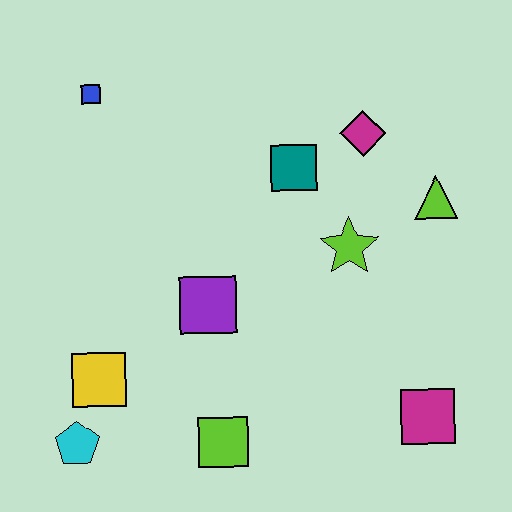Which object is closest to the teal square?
The magenta diamond is closest to the teal square.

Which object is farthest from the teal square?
The cyan pentagon is farthest from the teal square.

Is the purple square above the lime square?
Yes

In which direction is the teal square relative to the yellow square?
The teal square is above the yellow square.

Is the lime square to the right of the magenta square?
No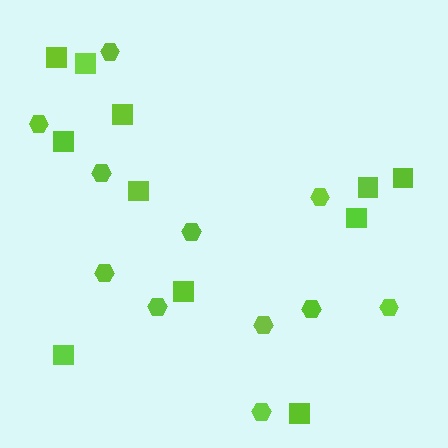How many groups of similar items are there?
There are 2 groups: one group of hexagons (11) and one group of squares (11).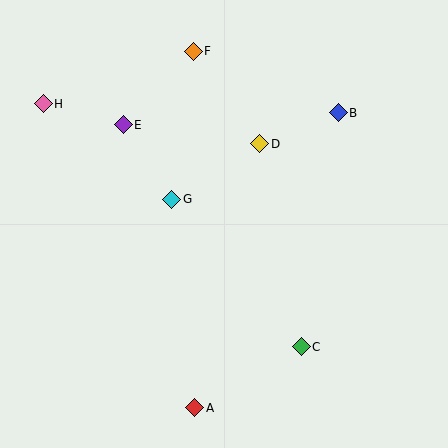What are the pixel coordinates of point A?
Point A is at (195, 408).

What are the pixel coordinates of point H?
Point H is at (43, 104).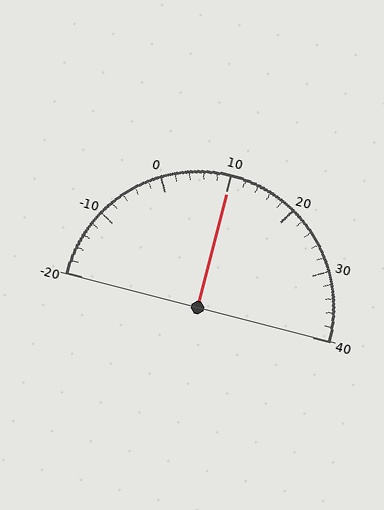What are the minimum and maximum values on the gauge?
The gauge ranges from -20 to 40.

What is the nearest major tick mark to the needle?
The nearest major tick mark is 10.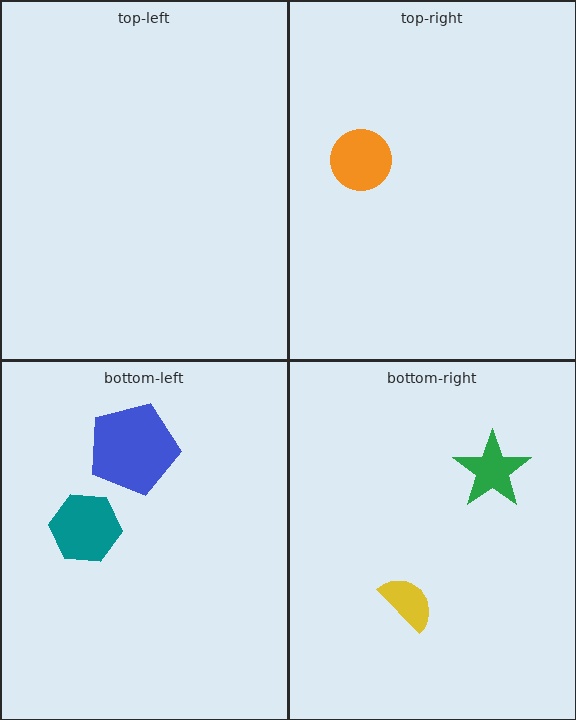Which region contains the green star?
The bottom-right region.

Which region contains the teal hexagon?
The bottom-left region.